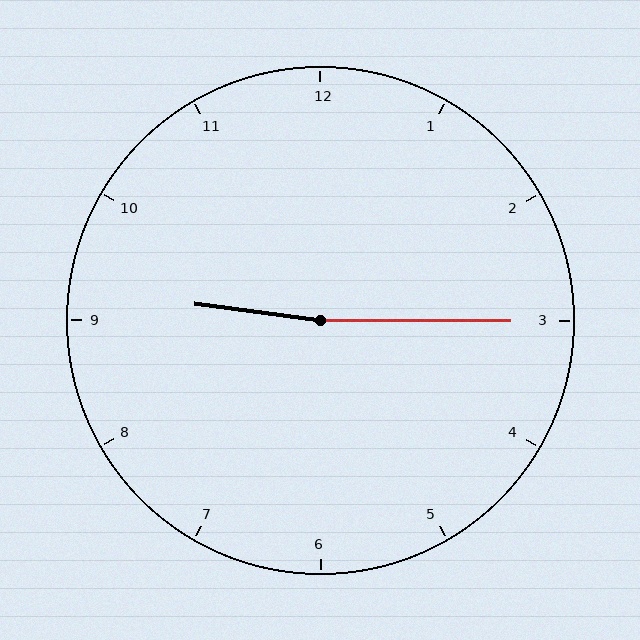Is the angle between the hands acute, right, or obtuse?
It is obtuse.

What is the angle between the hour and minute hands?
Approximately 172 degrees.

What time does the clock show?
9:15.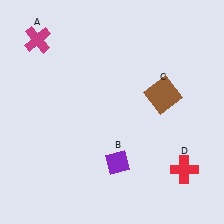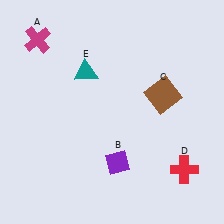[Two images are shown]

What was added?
A teal triangle (E) was added in Image 2.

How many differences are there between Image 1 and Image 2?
There is 1 difference between the two images.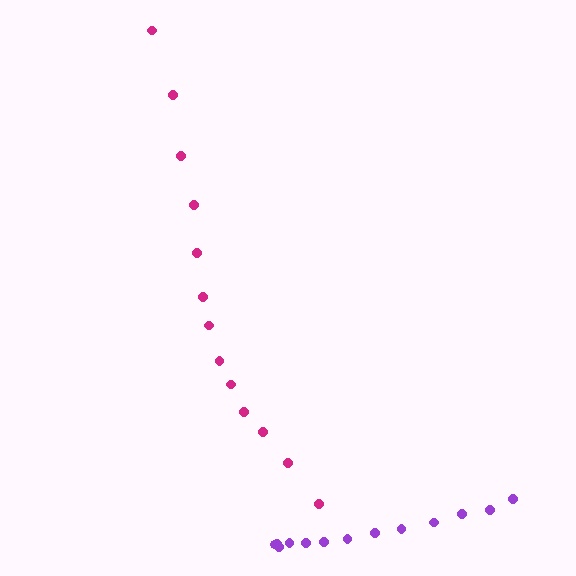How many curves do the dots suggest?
There are 2 distinct paths.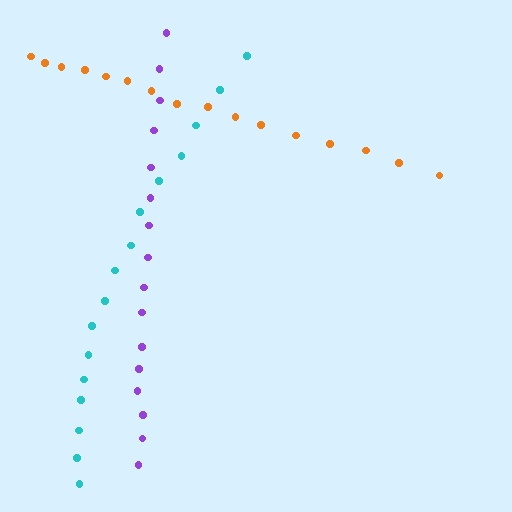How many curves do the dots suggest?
There are 3 distinct paths.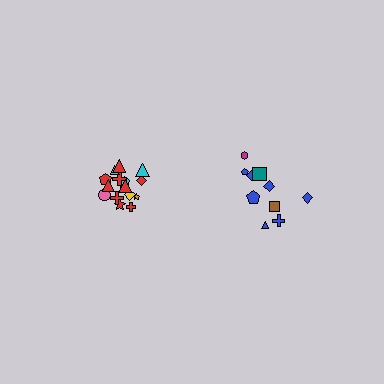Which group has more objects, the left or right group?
The left group.